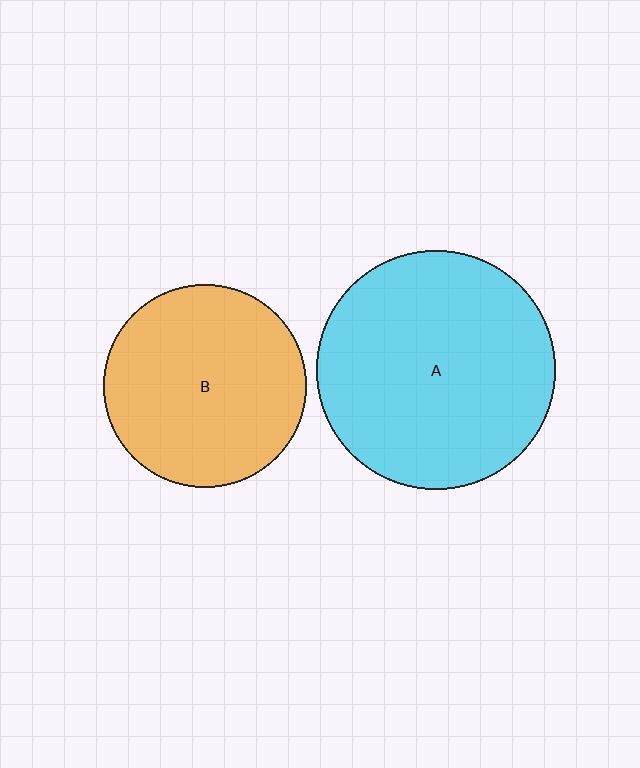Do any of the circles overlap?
No, none of the circles overlap.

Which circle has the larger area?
Circle A (cyan).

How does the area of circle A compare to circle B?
Approximately 1.4 times.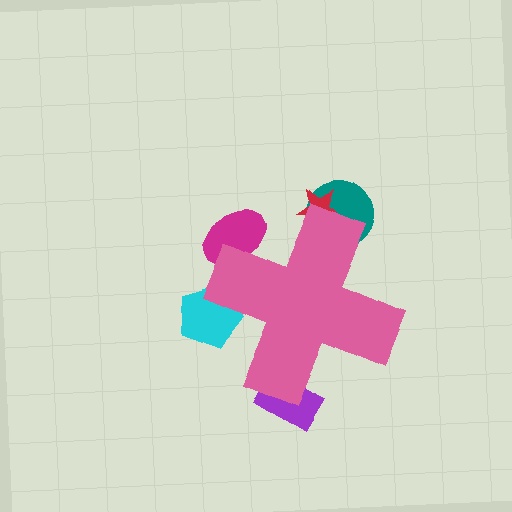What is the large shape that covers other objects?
A pink cross.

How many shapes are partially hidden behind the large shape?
5 shapes are partially hidden.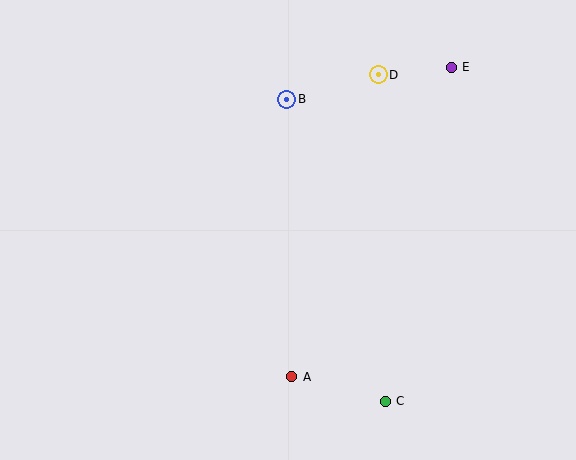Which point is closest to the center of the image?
Point B at (287, 99) is closest to the center.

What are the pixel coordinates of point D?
Point D is at (378, 75).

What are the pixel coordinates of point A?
Point A is at (292, 377).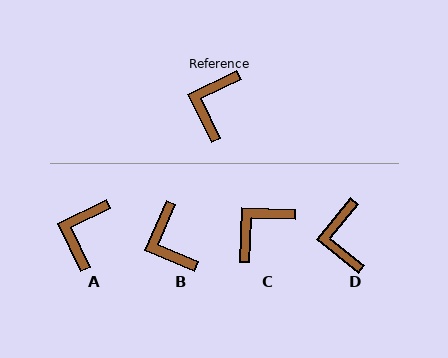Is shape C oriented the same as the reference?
No, it is off by about 28 degrees.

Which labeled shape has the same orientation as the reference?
A.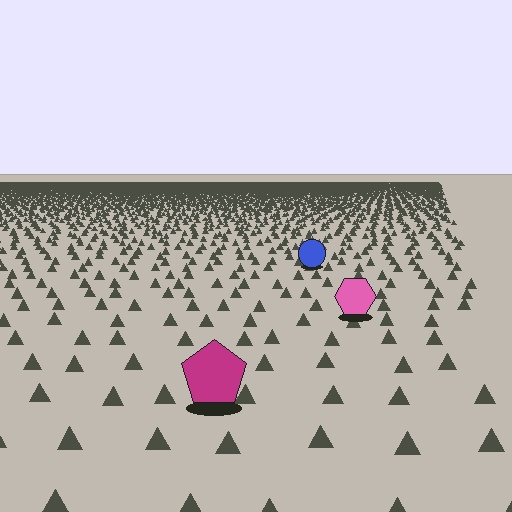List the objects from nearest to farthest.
From nearest to farthest: the magenta pentagon, the pink hexagon, the blue circle.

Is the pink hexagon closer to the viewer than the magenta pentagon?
No. The magenta pentagon is closer — you can tell from the texture gradient: the ground texture is coarser near it.